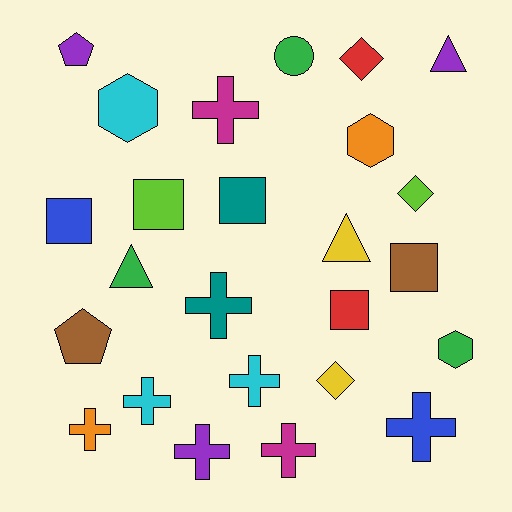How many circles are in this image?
There is 1 circle.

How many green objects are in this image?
There are 3 green objects.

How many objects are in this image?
There are 25 objects.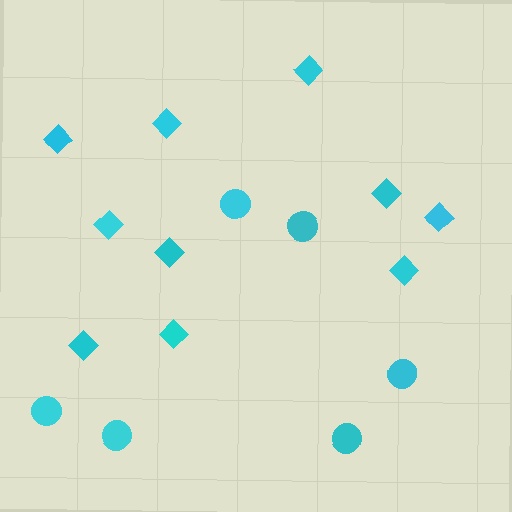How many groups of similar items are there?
There are 2 groups: one group of diamonds (10) and one group of circles (6).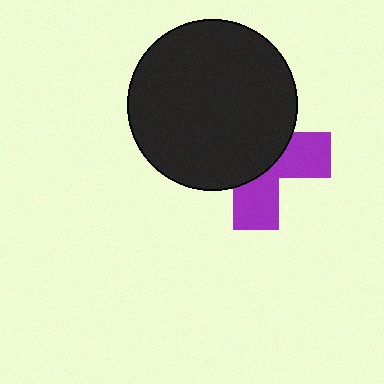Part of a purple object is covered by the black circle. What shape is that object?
It is a cross.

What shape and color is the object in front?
The object in front is a black circle.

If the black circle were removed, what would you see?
You would see the complete purple cross.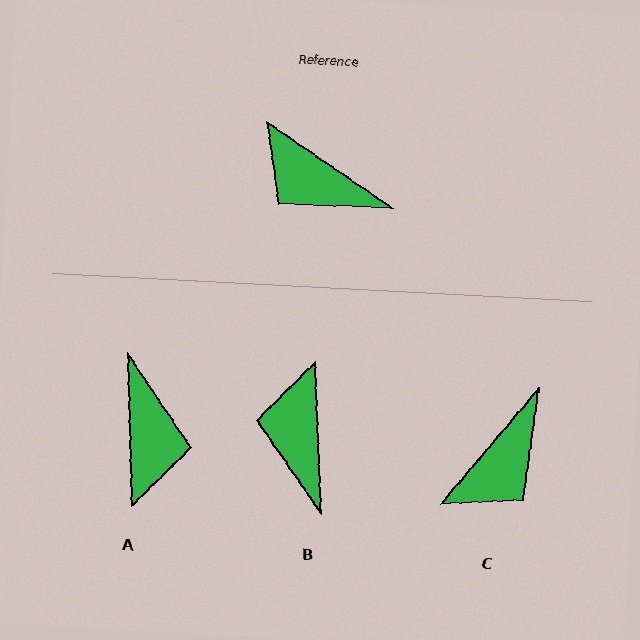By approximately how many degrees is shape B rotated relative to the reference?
Approximately 54 degrees clockwise.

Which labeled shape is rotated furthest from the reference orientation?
A, about 126 degrees away.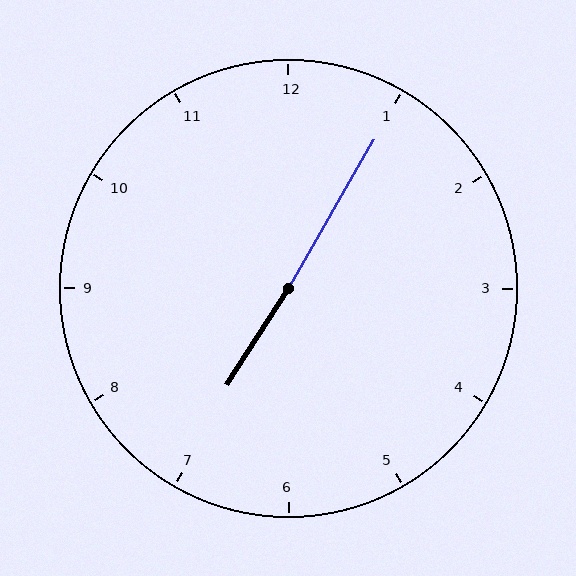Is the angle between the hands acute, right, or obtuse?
It is obtuse.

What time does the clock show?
7:05.